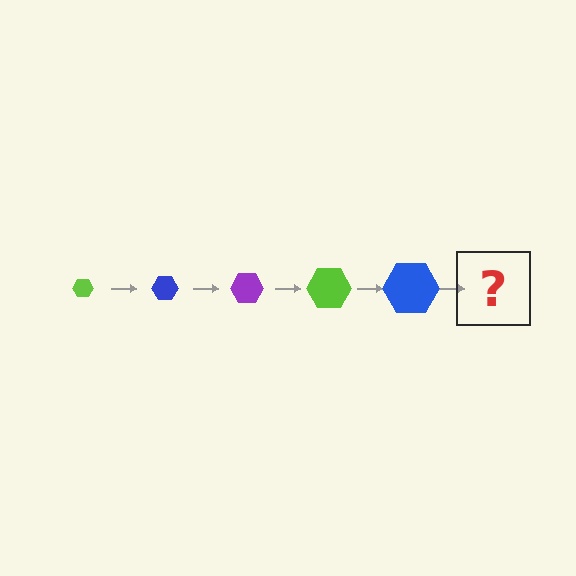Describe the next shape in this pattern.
It should be a purple hexagon, larger than the previous one.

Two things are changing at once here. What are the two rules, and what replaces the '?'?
The two rules are that the hexagon grows larger each step and the color cycles through lime, blue, and purple. The '?' should be a purple hexagon, larger than the previous one.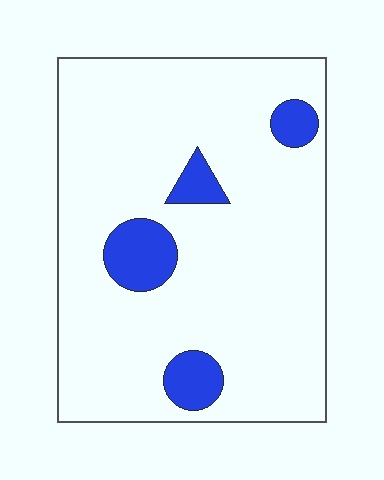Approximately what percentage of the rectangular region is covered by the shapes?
Approximately 10%.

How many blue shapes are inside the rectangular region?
4.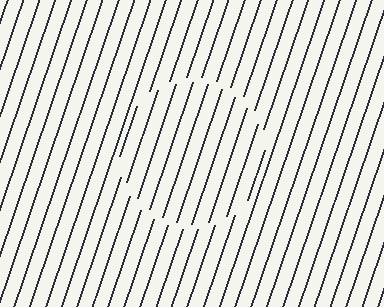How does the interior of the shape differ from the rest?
The interior of the shape contains the same grating, shifted by half a period — the contour is defined by the phase discontinuity where line-ends from the inner and outer gratings abut.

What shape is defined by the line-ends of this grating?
An illusory circle. The interior of the shape contains the same grating, shifted by half a period — the contour is defined by the phase discontinuity where line-ends from the inner and outer gratings abut.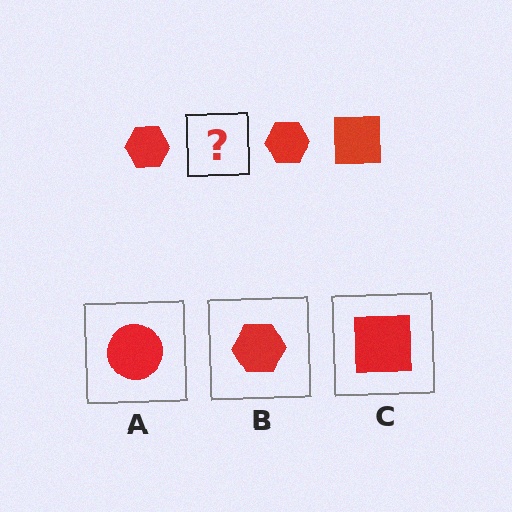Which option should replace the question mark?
Option C.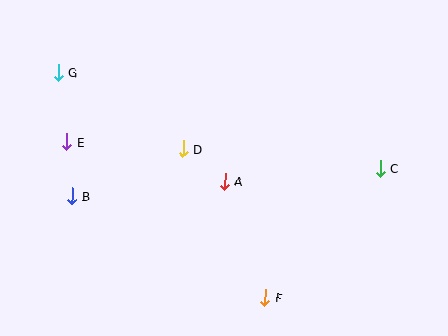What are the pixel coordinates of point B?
Point B is at (72, 196).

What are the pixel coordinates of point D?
Point D is at (183, 149).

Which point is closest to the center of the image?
Point A at (225, 181) is closest to the center.